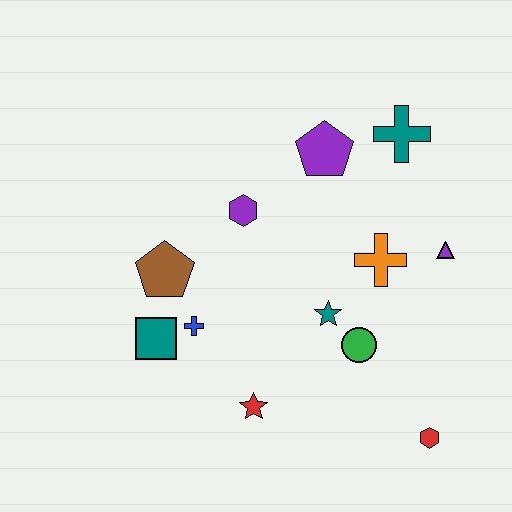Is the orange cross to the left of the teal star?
No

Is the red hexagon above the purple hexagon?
No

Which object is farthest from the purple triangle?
The teal square is farthest from the purple triangle.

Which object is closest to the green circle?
The teal star is closest to the green circle.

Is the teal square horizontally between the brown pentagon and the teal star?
No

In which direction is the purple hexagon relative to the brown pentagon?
The purple hexagon is to the right of the brown pentagon.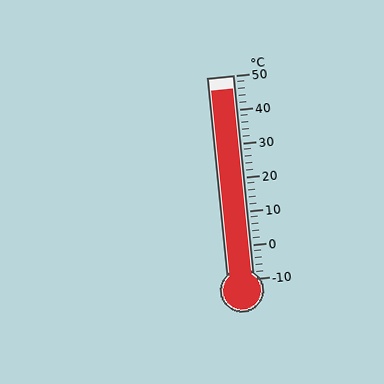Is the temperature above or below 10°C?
The temperature is above 10°C.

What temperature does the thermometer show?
The thermometer shows approximately 46°C.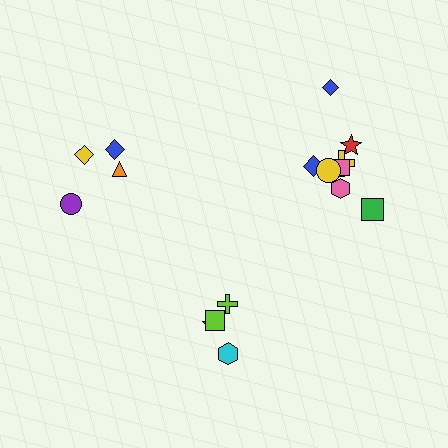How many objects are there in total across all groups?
There are 16 objects.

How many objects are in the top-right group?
There are 8 objects.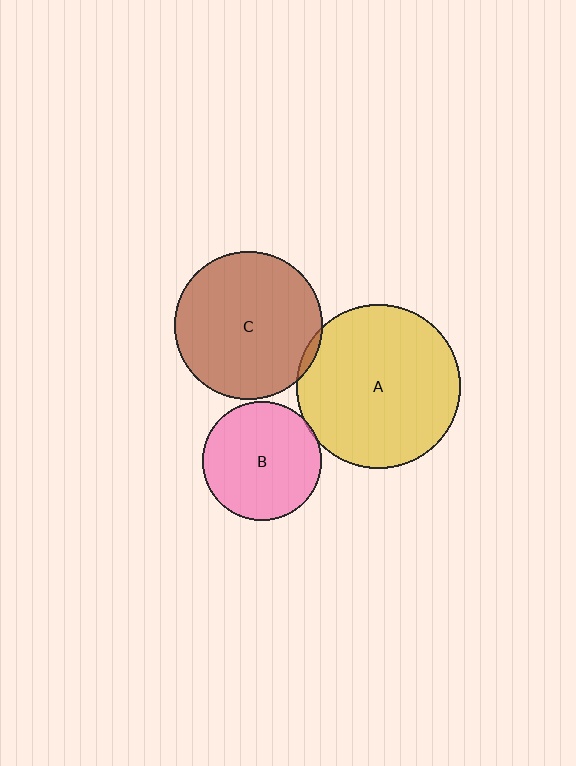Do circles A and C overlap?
Yes.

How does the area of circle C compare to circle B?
Approximately 1.6 times.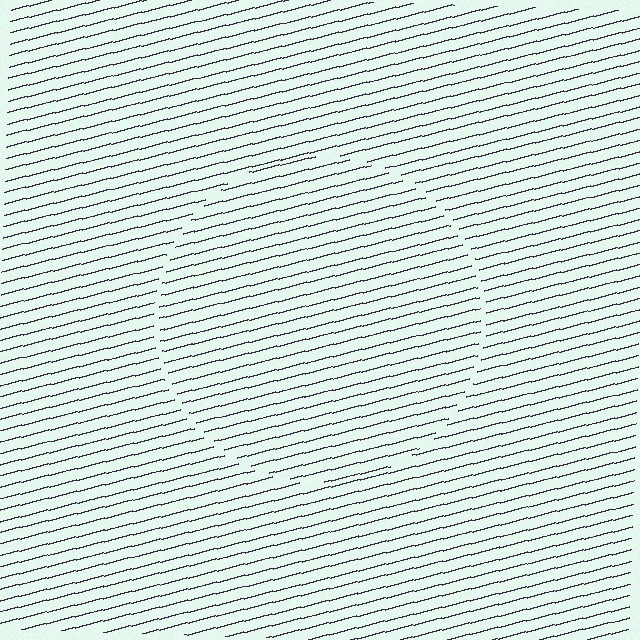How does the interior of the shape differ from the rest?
The interior of the shape contains the same grating, shifted by half a period — the contour is defined by the phase discontinuity where line-ends from the inner and outer gratings abut.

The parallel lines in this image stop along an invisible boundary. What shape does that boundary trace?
An illusory circle. The interior of the shape contains the same grating, shifted by half a period — the contour is defined by the phase discontinuity where line-ends from the inner and outer gratings abut.